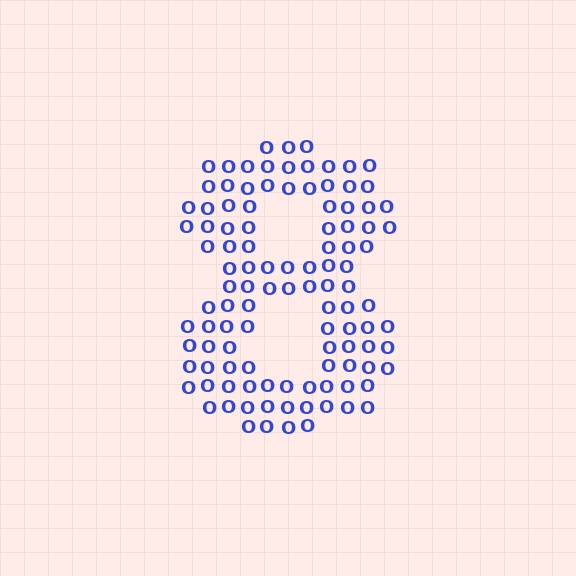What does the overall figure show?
The overall figure shows the digit 8.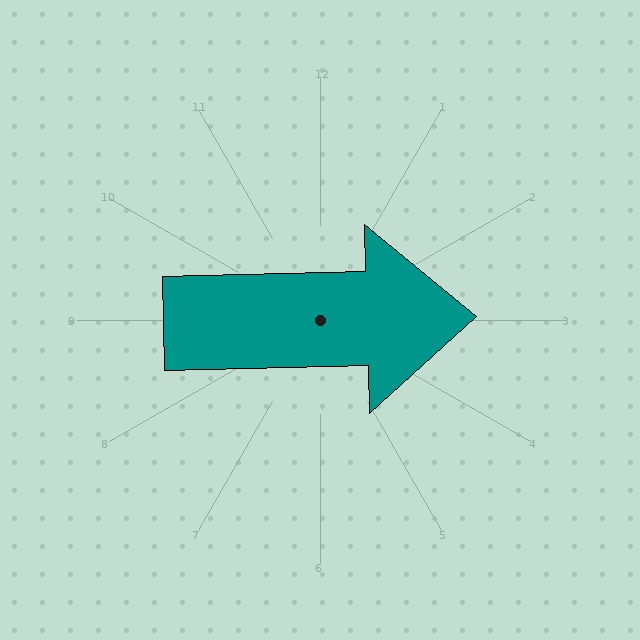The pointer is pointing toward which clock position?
Roughly 3 o'clock.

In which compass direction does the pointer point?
East.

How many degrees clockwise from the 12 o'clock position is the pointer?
Approximately 89 degrees.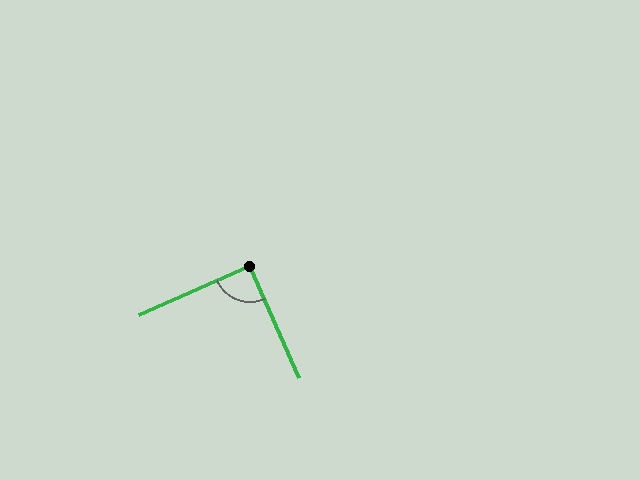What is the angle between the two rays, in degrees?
Approximately 90 degrees.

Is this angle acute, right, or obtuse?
It is approximately a right angle.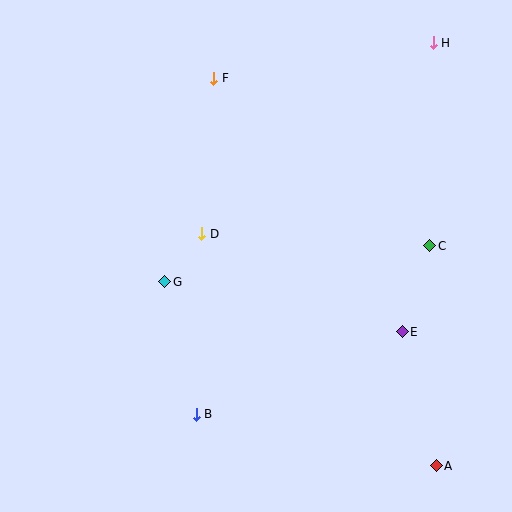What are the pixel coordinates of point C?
Point C is at (430, 246).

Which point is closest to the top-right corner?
Point H is closest to the top-right corner.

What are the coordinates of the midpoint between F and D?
The midpoint between F and D is at (208, 156).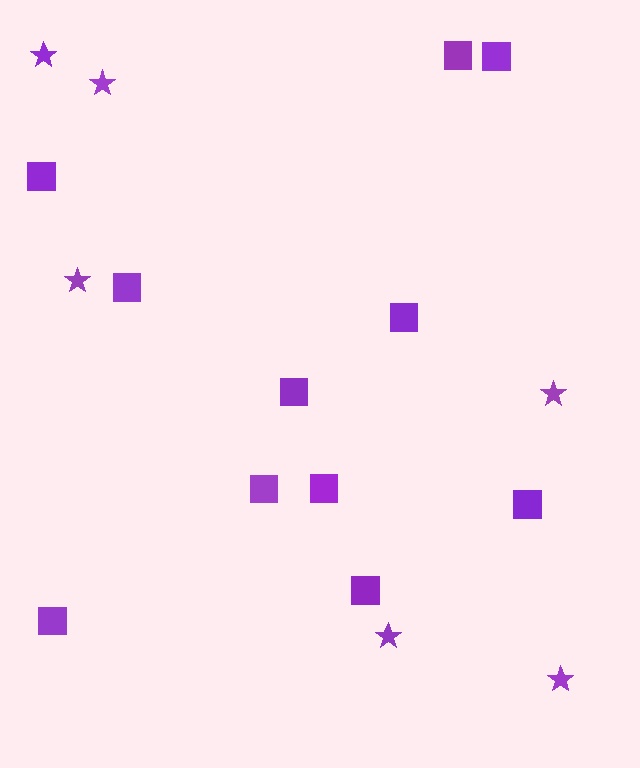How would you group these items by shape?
There are 2 groups: one group of squares (11) and one group of stars (6).